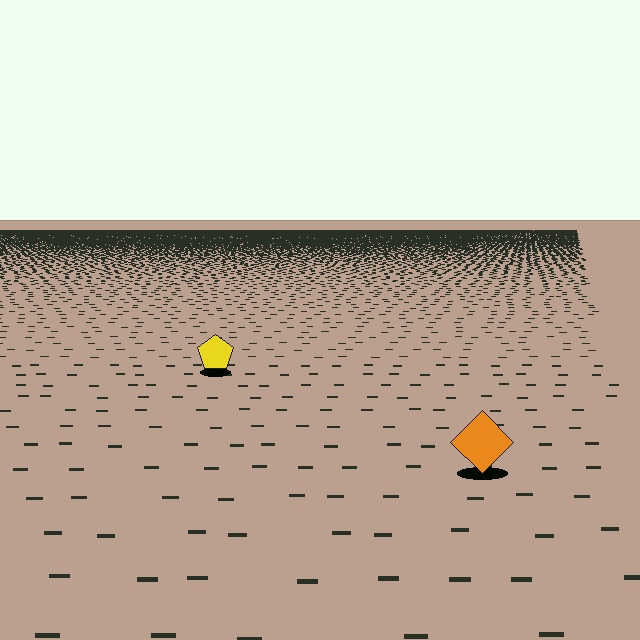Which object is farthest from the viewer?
The yellow pentagon is farthest from the viewer. It appears smaller and the ground texture around it is denser.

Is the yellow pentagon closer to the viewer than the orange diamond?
No. The orange diamond is closer — you can tell from the texture gradient: the ground texture is coarser near it.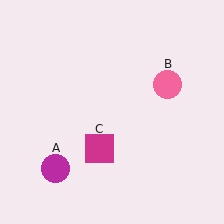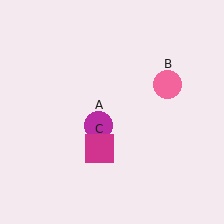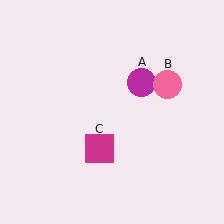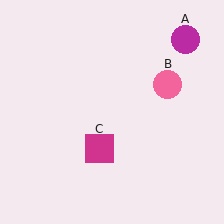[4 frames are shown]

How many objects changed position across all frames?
1 object changed position: magenta circle (object A).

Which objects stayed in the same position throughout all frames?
Pink circle (object B) and magenta square (object C) remained stationary.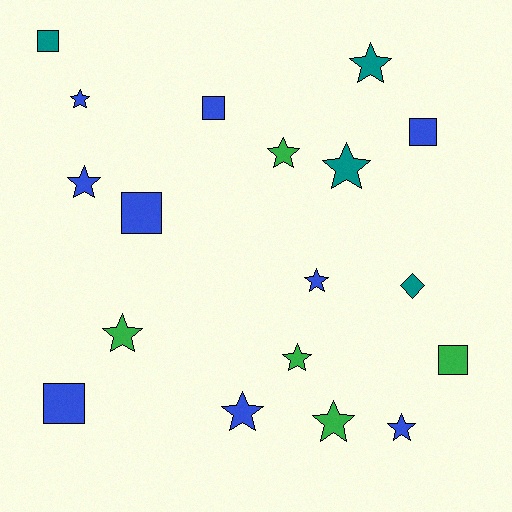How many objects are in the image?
There are 18 objects.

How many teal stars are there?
There are 2 teal stars.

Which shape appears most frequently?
Star, with 11 objects.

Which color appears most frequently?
Blue, with 9 objects.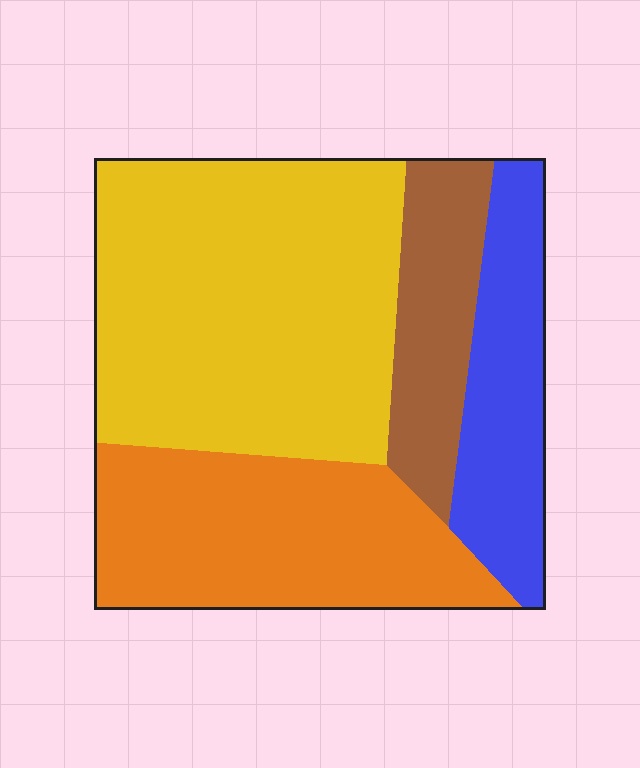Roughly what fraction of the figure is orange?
Orange takes up about one quarter (1/4) of the figure.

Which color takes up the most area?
Yellow, at roughly 45%.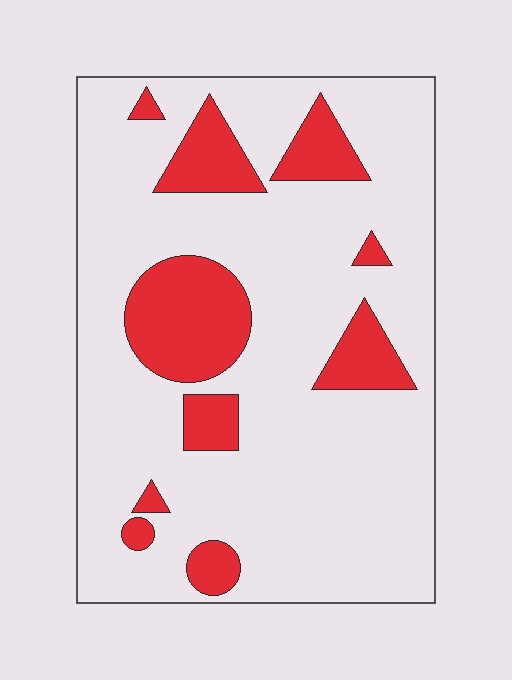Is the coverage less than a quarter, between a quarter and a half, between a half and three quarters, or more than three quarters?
Less than a quarter.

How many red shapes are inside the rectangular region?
10.